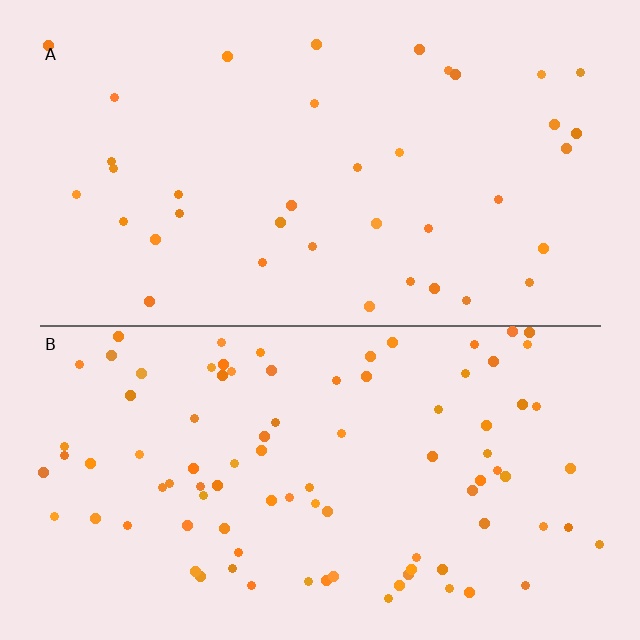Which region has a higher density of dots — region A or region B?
B (the bottom).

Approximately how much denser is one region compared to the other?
Approximately 2.3× — region B over region A.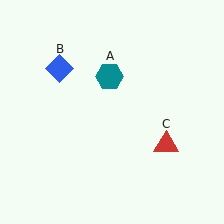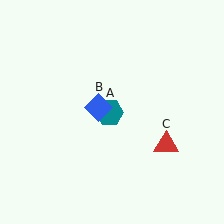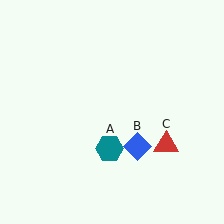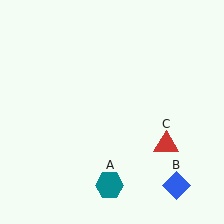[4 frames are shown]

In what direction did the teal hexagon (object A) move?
The teal hexagon (object A) moved down.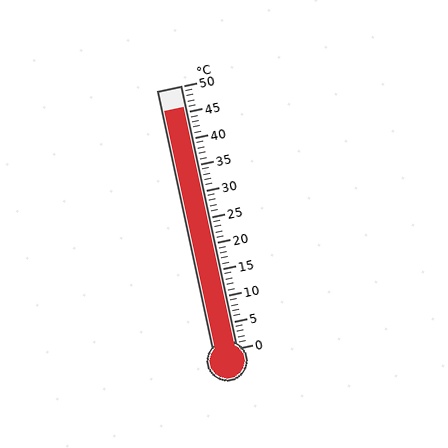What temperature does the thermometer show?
The thermometer shows approximately 46°C.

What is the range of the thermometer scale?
The thermometer scale ranges from 0°C to 50°C.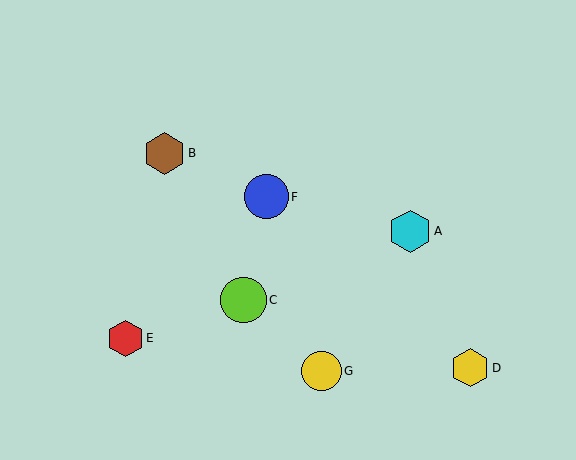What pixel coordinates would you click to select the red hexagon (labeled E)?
Click at (125, 338) to select the red hexagon E.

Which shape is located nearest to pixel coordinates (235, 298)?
The lime circle (labeled C) at (244, 300) is nearest to that location.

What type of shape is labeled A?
Shape A is a cyan hexagon.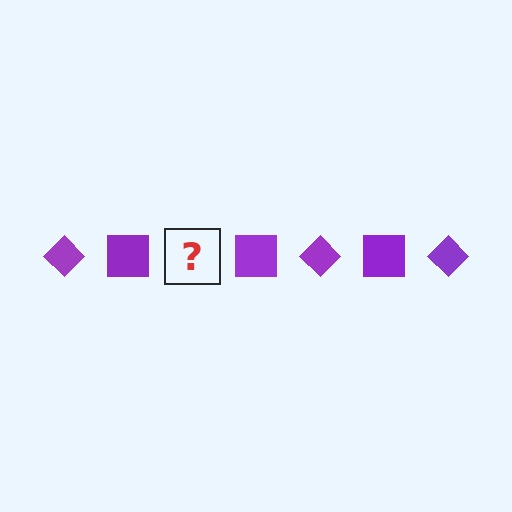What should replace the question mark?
The question mark should be replaced with a purple diamond.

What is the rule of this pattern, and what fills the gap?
The rule is that the pattern cycles through diamond, square shapes in purple. The gap should be filled with a purple diamond.